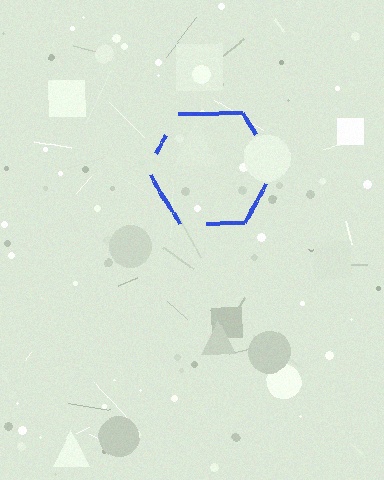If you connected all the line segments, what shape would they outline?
They would outline a hexagon.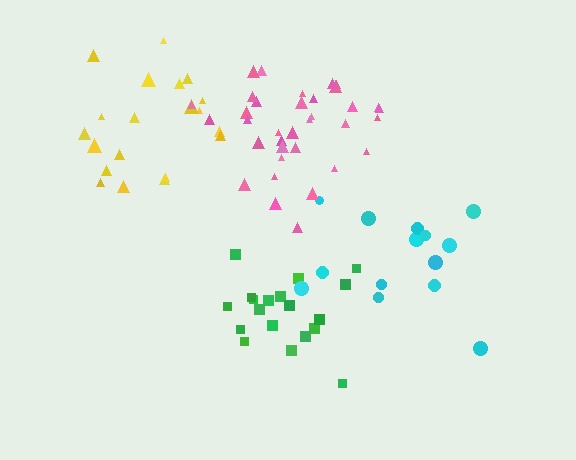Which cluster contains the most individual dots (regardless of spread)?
Pink (35).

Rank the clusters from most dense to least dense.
pink, green, yellow, cyan.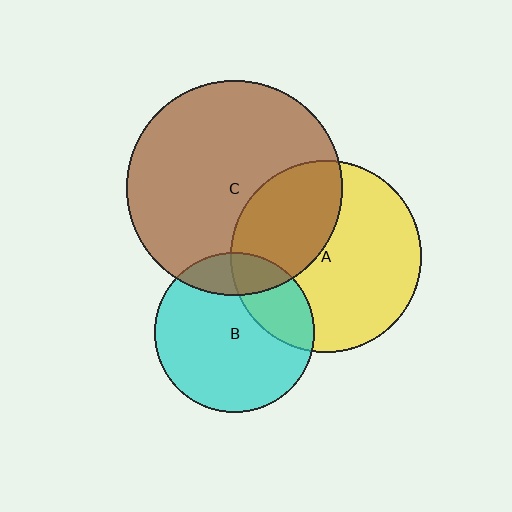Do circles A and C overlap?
Yes.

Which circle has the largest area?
Circle C (brown).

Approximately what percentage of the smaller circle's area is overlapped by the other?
Approximately 35%.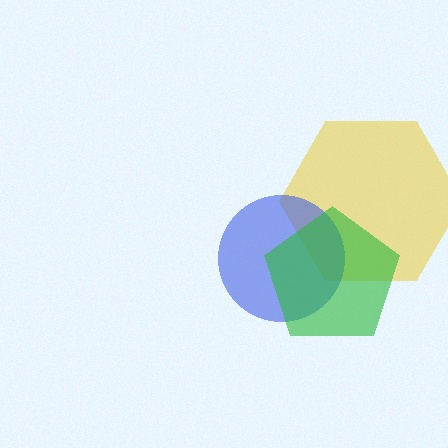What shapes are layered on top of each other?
The layered shapes are: a yellow hexagon, a blue circle, a green pentagon.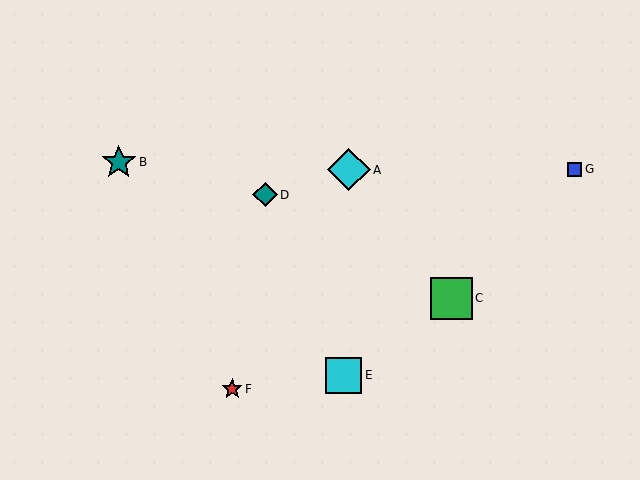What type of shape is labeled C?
Shape C is a green square.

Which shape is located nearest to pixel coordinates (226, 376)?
The red star (labeled F) at (232, 389) is nearest to that location.